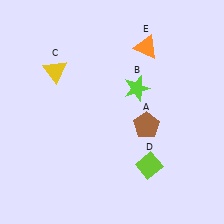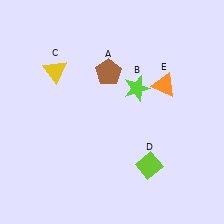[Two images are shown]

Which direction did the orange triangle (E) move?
The orange triangle (E) moved down.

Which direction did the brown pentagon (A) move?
The brown pentagon (A) moved up.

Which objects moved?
The objects that moved are: the brown pentagon (A), the orange triangle (E).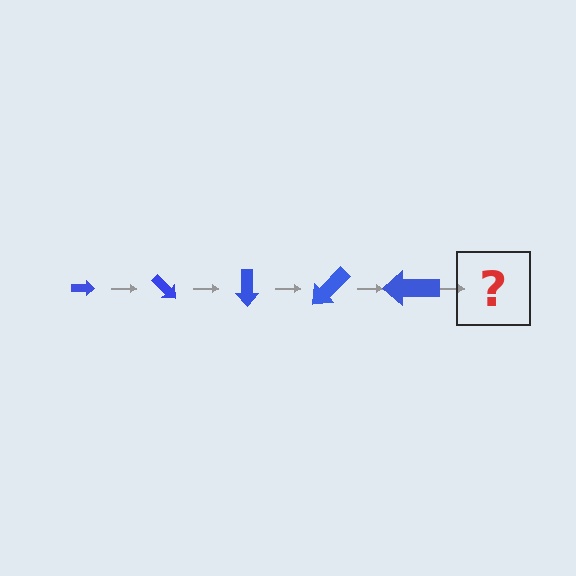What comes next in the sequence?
The next element should be an arrow, larger than the previous one and rotated 225 degrees from the start.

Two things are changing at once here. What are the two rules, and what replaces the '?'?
The two rules are that the arrow grows larger each step and it rotates 45 degrees each step. The '?' should be an arrow, larger than the previous one and rotated 225 degrees from the start.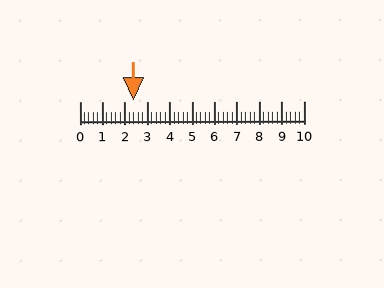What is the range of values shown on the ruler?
The ruler shows values from 0 to 10.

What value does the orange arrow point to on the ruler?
The orange arrow points to approximately 2.4.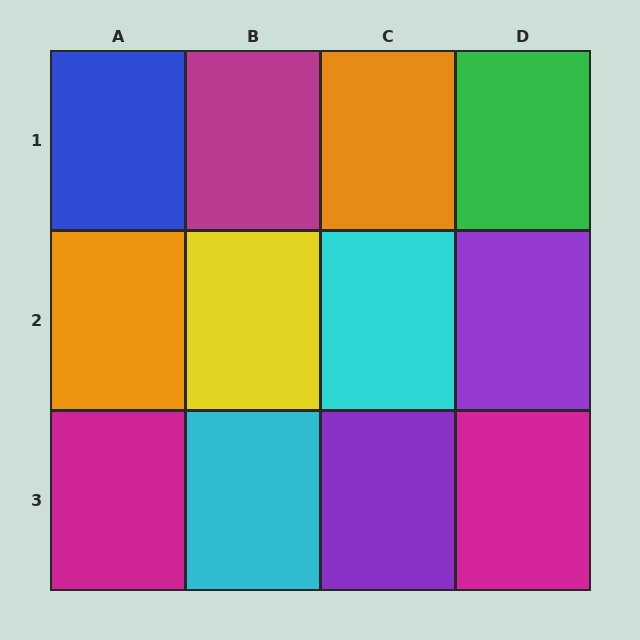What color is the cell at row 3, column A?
Magenta.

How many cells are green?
1 cell is green.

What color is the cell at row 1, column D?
Green.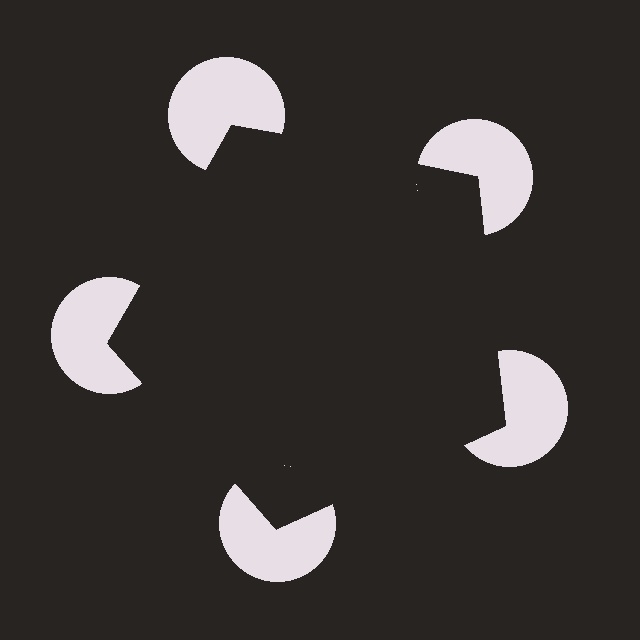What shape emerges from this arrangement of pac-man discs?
An illusory pentagon — its edges are inferred from the aligned wedge cuts in the pac-man discs, not physically drawn.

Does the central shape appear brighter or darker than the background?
It typically appears slightly darker than the background, even though no actual brightness change is drawn.